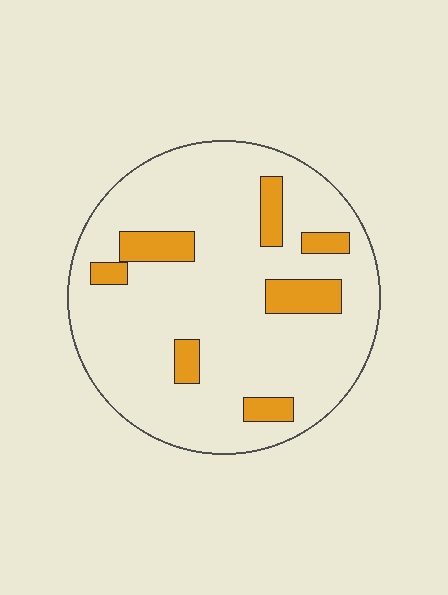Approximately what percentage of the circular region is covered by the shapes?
Approximately 15%.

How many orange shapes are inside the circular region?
7.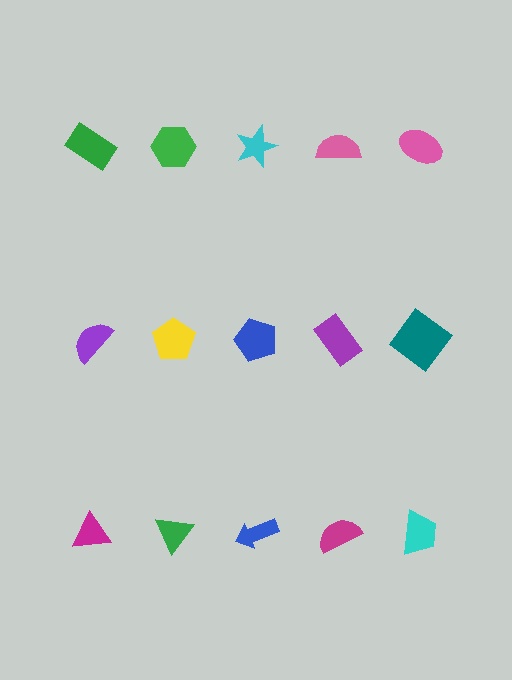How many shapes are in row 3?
5 shapes.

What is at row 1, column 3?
A cyan star.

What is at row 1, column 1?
A green rectangle.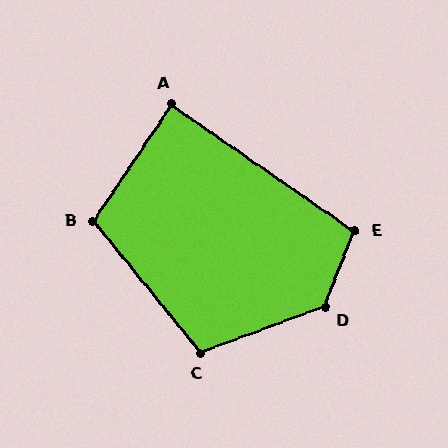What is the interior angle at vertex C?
Approximately 109 degrees (obtuse).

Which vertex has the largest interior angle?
D, at approximately 131 degrees.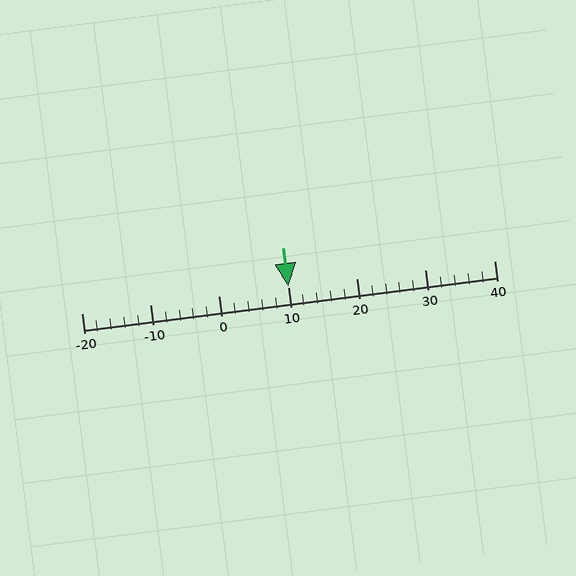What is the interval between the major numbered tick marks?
The major tick marks are spaced 10 units apart.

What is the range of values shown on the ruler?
The ruler shows values from -20 to 40.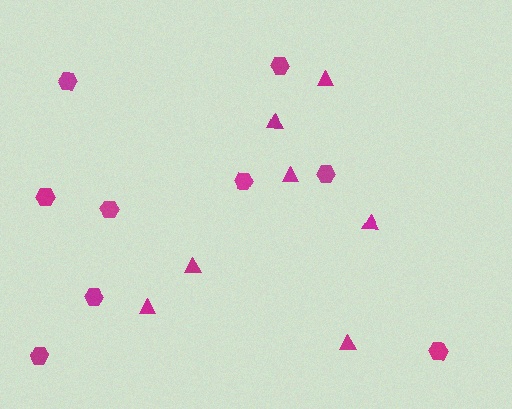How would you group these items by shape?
There are 2 groups: one group of triangles (7) and one group of hexagons (9).